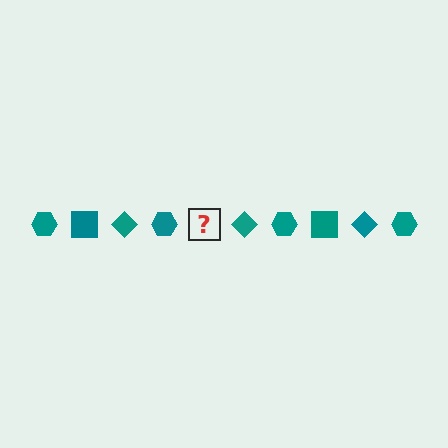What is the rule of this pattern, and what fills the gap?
The rule is that the pattern cycles through hexagon, square, diamond shapes in teal. The gap should be filled with a teal square.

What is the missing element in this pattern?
The missing element is a teal square.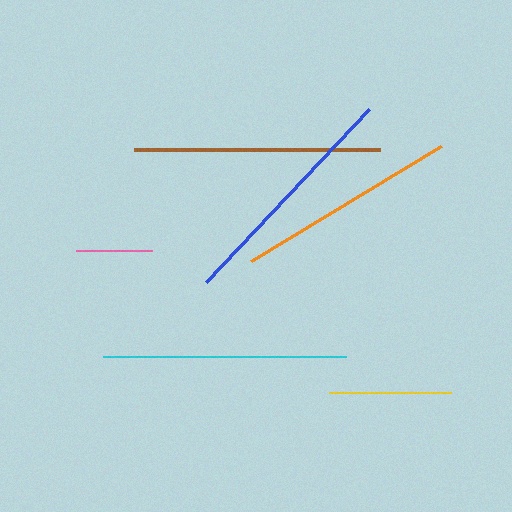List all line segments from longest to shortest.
From longest to shortest: brown, cyan, blue, orange, yellow, pink.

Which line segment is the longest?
The brown line is the longest at approximately 247 pixels.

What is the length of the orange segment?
The orange segment is approximately 222 pixels long.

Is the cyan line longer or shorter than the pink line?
The cyan line is longer than the pink line.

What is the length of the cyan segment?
The cyan segment is approximately 243 pixels long.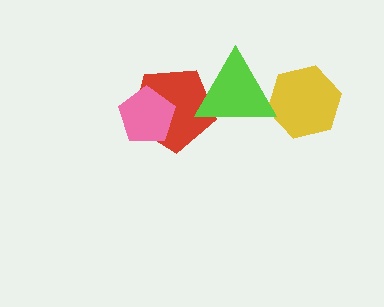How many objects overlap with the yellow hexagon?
1 object overlaps with the yellow hexagon.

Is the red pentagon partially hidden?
Yes, it is partially covered by another shape.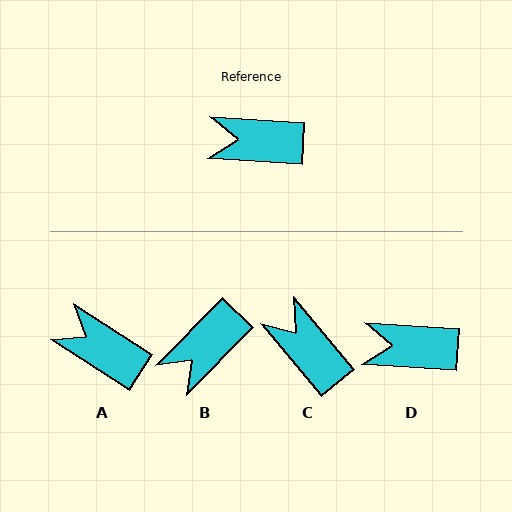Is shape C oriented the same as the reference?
No, it is off by about 47 degrees.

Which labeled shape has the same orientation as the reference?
D.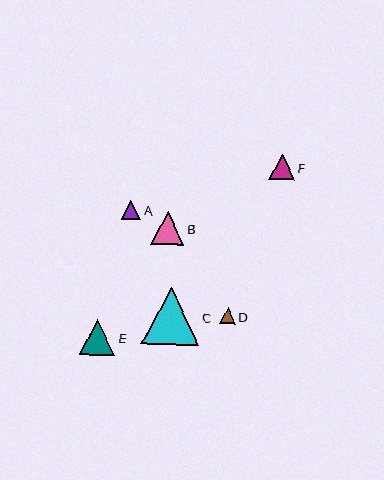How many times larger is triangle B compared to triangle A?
Triangle B is approximately 1.7 times the size of triangle A.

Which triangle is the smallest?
Triangle D is the smallest with a size of approximately 16 pixels.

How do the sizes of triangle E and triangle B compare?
Triangle E and triangle B are approximately the same size.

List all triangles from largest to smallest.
From largest to smallest: C, E, B, F, A, D.